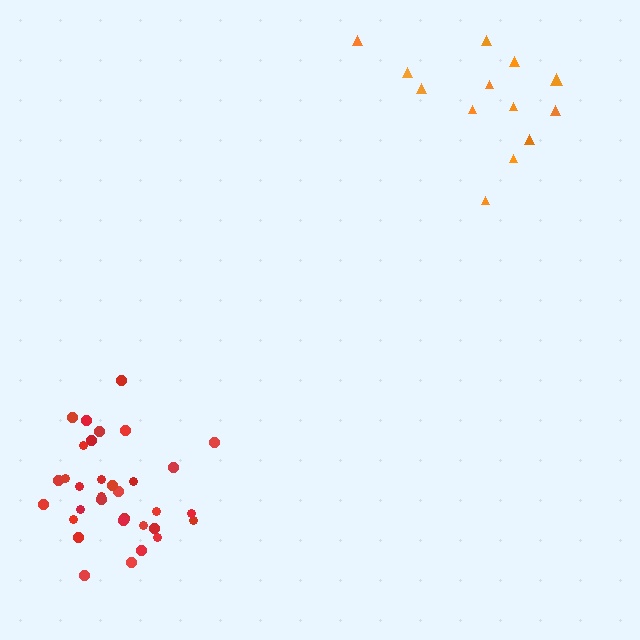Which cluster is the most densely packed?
Red.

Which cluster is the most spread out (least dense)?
Orange.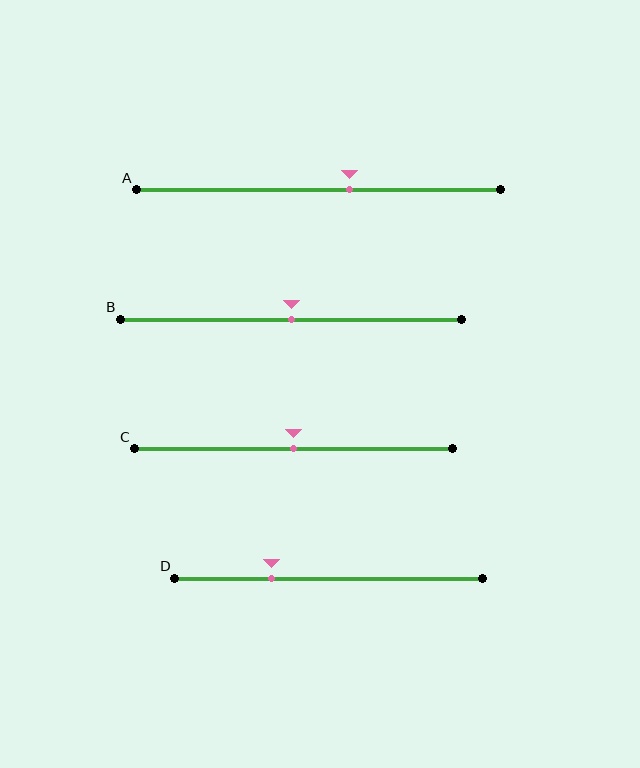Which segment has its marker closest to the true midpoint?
Segment B has its marker closest to the true midpoint.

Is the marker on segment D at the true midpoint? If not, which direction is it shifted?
No, the marker on segment D is shifted to the left by about 19% of the segment length.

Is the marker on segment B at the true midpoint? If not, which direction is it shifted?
Yes, the marker on segment B is at the true midpoint.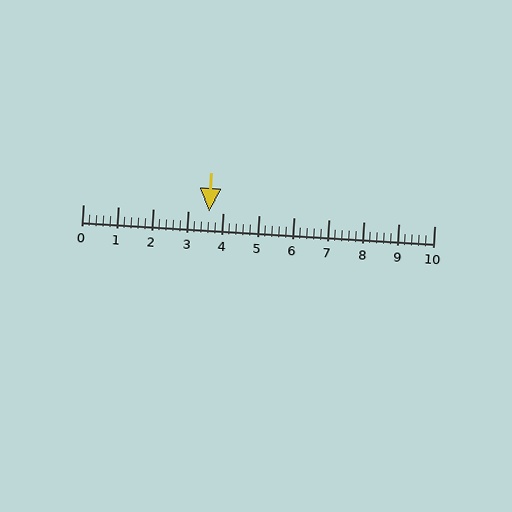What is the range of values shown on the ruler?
The ruler shows values from 0 to 10.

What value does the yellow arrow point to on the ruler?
The yellow arrow points to approximately 3.6.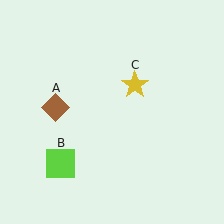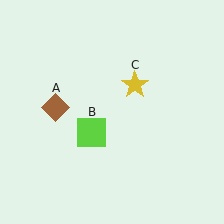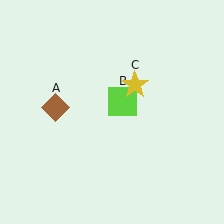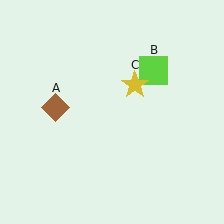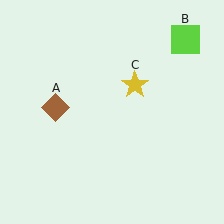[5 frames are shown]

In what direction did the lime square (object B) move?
The lime square (object B) moved up and to the right.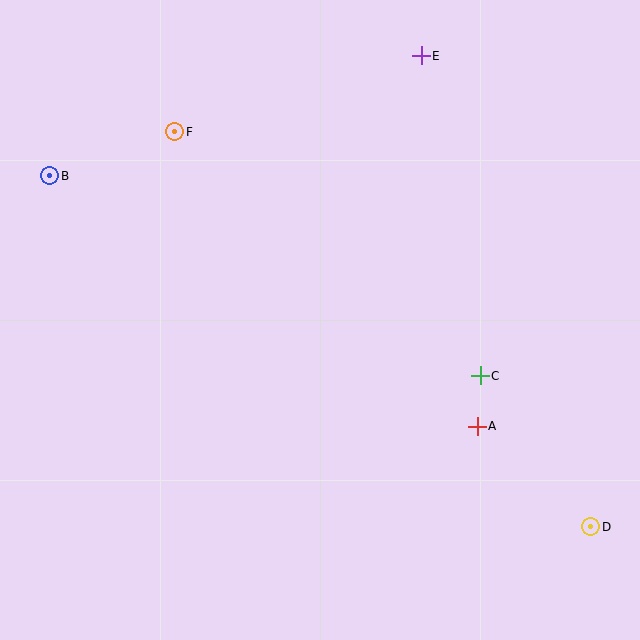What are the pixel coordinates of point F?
Point F is at (175, 132).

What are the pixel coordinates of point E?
Point E is at (421, 56).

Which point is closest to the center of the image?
Point C at (480, 376) is closest to the center.